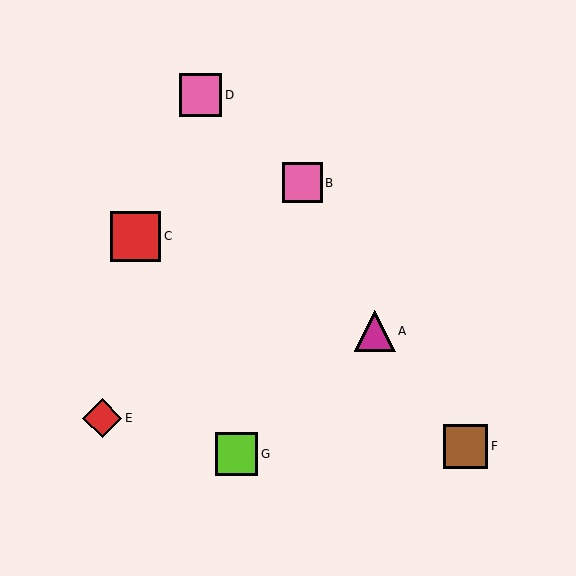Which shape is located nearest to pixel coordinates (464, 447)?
The brown square (labeled F) at (466, 446) is nearest to that location.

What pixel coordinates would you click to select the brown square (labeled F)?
Click at (466, 446) to select the brown square F.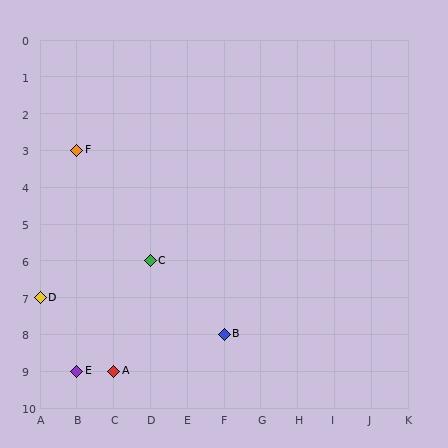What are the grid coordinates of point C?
Point C is at grid coordinates (D, 6).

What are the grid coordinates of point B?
Point B is at grid coordinates (F, 8).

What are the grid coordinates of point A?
Point A is at grid coordinates (C, 9).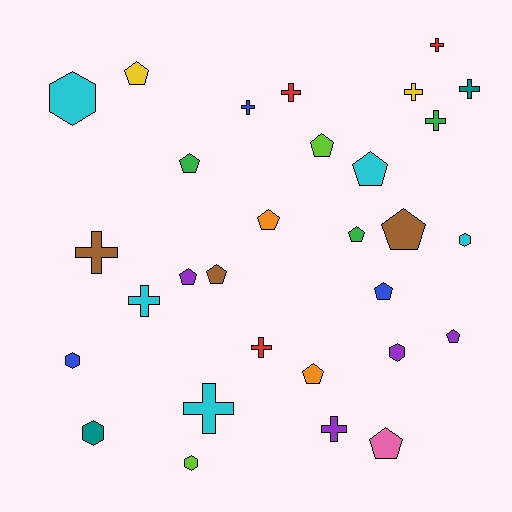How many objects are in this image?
There are 30 objects.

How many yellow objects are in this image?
There are 2 yellow objects.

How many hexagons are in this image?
There are 6 hexagons.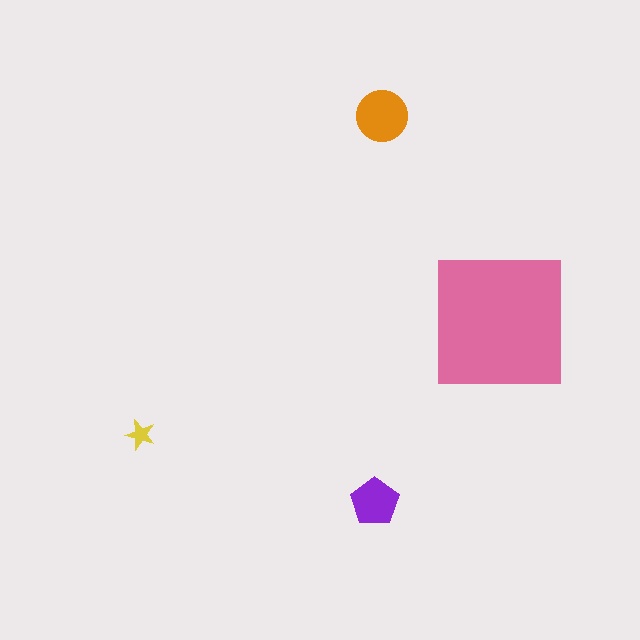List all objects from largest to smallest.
The pink square, the orange circle, the purple pentagon, the yellow star.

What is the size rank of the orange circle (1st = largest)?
2nd.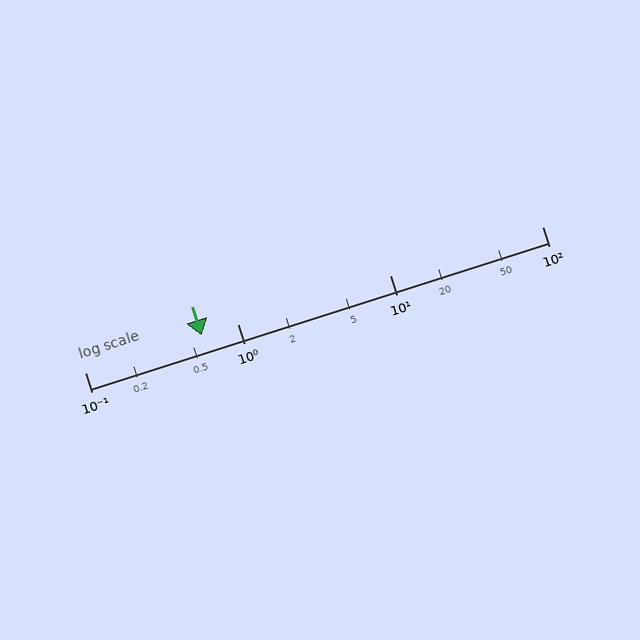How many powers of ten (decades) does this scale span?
The scale spans 3 decades, from 0.1 to 100.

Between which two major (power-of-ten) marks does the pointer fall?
The pointer is between 0.1 and 1.